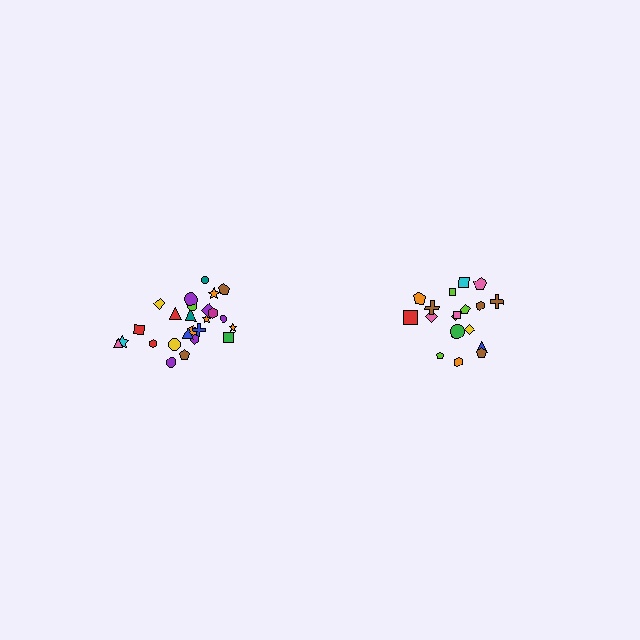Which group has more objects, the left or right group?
The left group.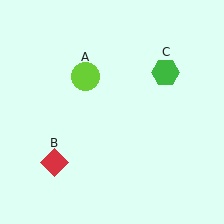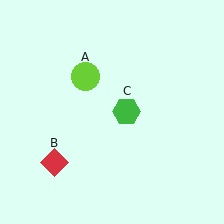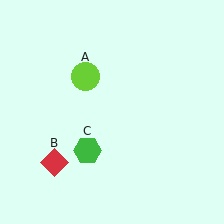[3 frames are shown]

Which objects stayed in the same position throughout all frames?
Lime circle (object A) and red diamond (object B) remained stationary.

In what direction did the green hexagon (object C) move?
The green hexagon (object C) moved down and to the left.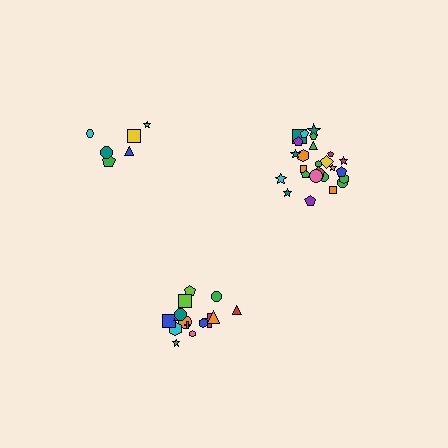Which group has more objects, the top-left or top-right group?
The top-right group.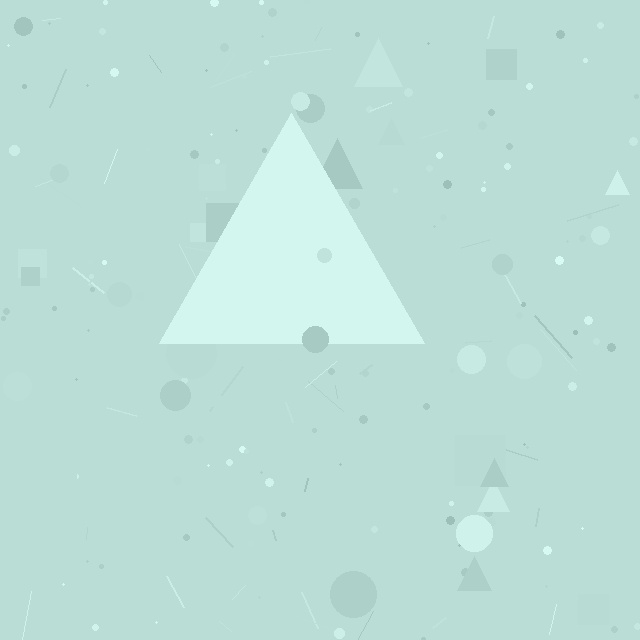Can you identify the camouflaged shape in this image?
The camouflaged shape is a triangle.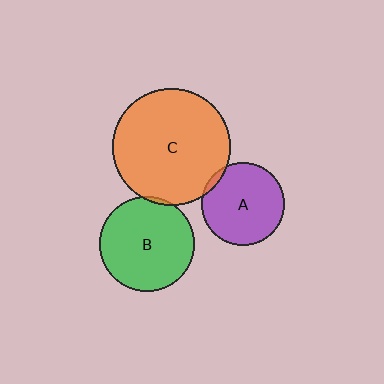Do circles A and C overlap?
Yes.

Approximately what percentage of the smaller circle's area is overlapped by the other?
Approximately 5%.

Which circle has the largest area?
Circle C (orange).